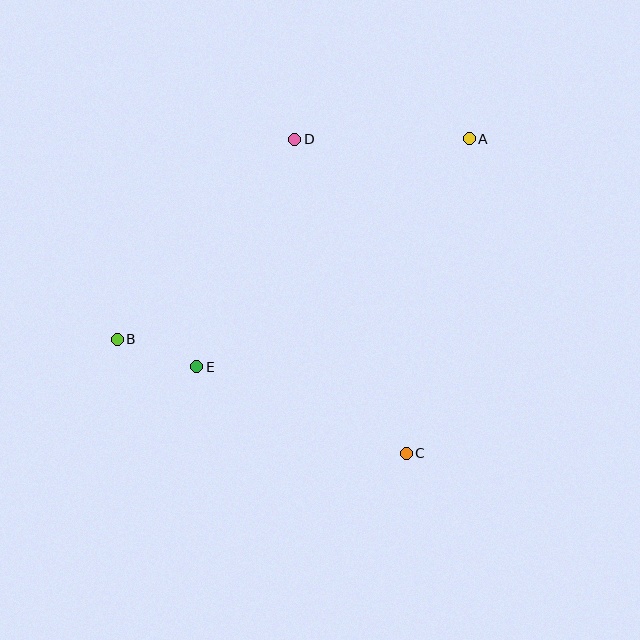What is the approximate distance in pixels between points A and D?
The distance between A and D is approximately 175 pixels.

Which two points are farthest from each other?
Points A and B are farthest from each other.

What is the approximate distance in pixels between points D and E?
The distance between D and E is approximately 248 pixels.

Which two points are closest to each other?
Points B and E are closest to each other.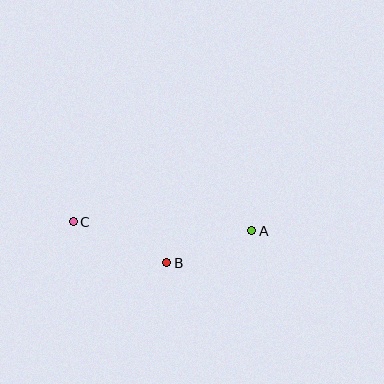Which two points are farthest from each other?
Points A and C are farthest from each other.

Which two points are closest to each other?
Points A and B are closest to each other.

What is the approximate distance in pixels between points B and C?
The distance between B and C is approximately 102 pixels.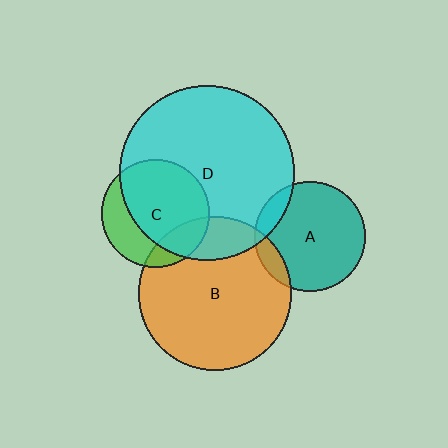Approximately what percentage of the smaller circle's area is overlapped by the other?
Approximately 70%.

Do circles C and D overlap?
Yes.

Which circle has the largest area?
Circle D (cyan).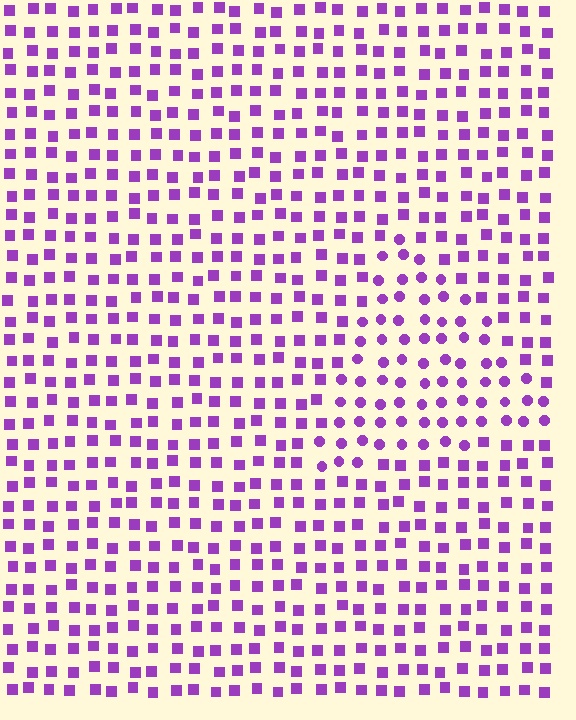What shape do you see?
I see a triangle.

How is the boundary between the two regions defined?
The boundary is defined by a change in element shape: circles inside vs. squares outside. All elements share the same color and spacing.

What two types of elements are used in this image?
The image uses circles inside the triangle region and squares outside it.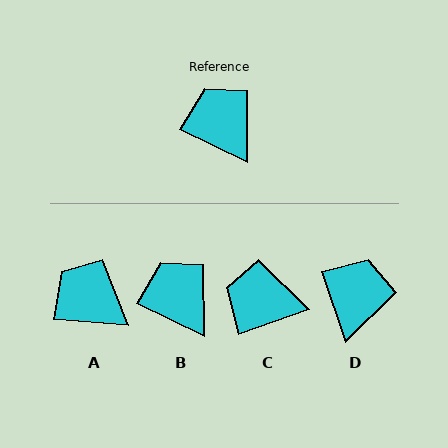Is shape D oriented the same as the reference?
No, it is off by about 46 degrees.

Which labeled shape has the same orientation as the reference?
B.